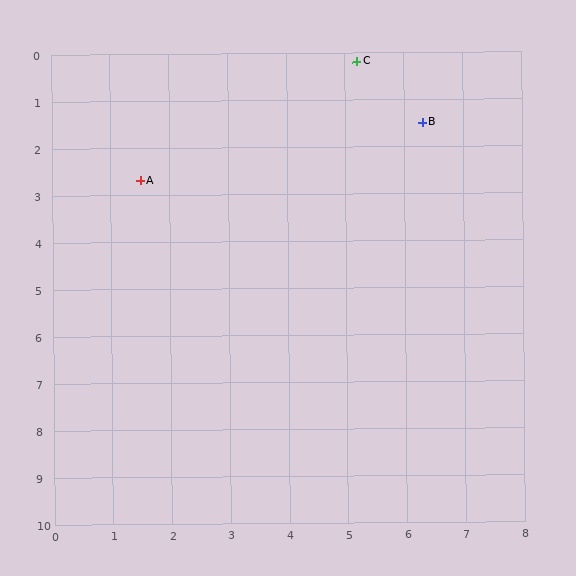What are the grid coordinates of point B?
Point B is at approximately (6.3, 1.5).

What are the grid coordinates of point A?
Point A is at approximately (1.5, 2.7).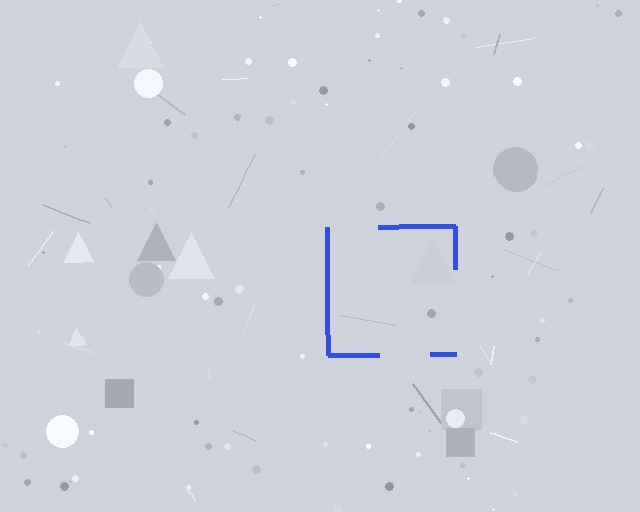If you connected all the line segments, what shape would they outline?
They would outline a square.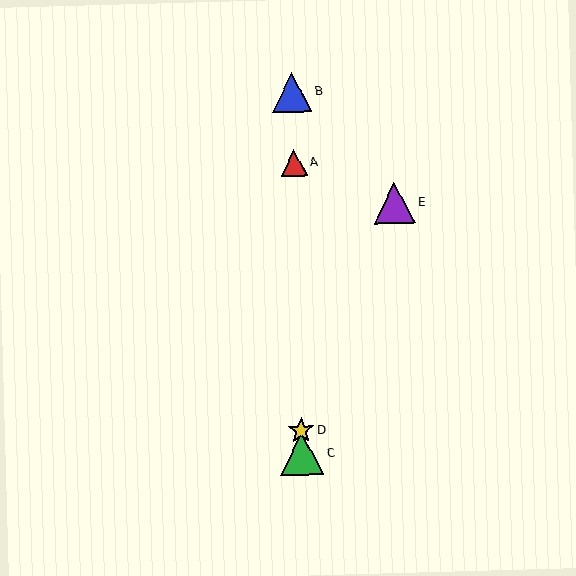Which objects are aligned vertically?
Objects A, B, C, D are aligned vertically.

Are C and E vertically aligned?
No, C is at x≈302 and E is at x≈395.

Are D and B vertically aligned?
Yes, both are at x≈301.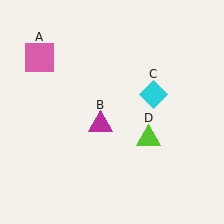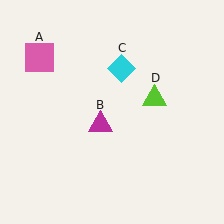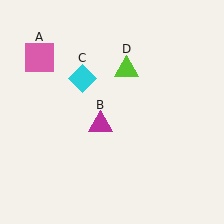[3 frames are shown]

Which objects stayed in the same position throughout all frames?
Pink square (object A) and magenta triangle (object B) remained stationary.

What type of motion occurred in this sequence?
The cyan diamond (object C), lime triangle (object D) rotated counterclockwise around the center of the scene.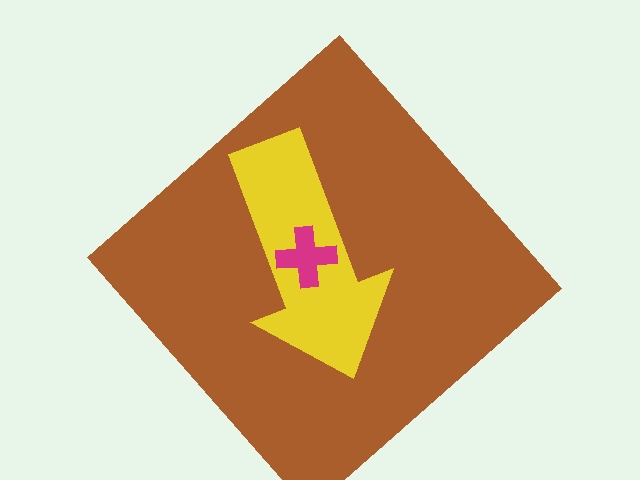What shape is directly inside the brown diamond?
The yellow arrow.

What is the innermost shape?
The magenta cross.